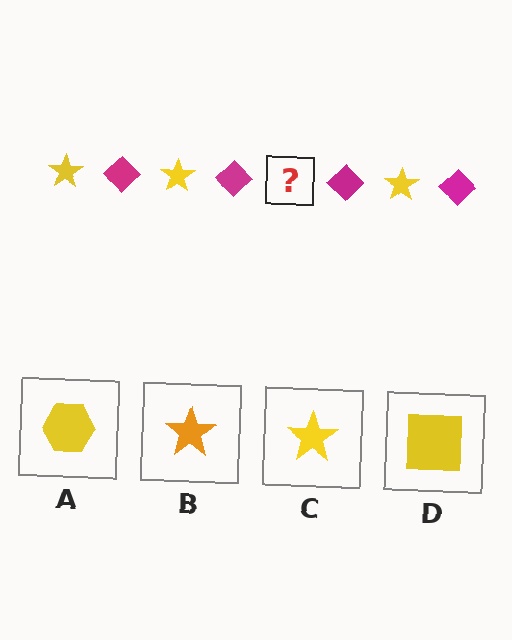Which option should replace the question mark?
Option C.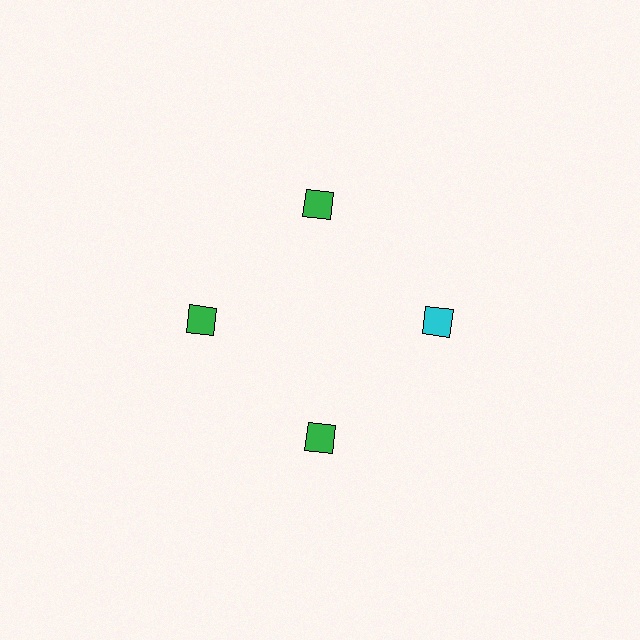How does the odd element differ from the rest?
It has a different color: cyan instead of green.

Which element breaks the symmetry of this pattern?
The cyan diamond at roughly the 3 o'clock position breaks the symmetry. All other shapes are green diamonds.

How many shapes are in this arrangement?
There are 4 shapes arranged in a ring pattern.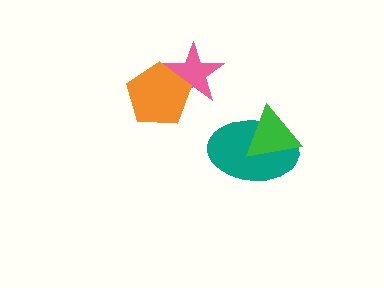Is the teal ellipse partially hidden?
Yes, it is partially covered by another shape.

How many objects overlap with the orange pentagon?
1 object overlaps with the orange pentagon.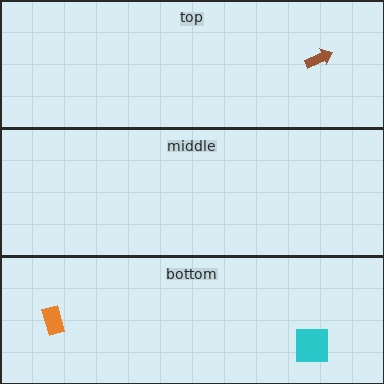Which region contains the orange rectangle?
The bottom region.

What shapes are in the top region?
The brown arrow.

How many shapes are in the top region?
1.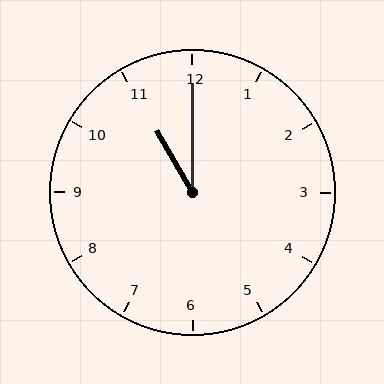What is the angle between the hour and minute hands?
Approximately 30 degrees.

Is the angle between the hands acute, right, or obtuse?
It is acute.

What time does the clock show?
11:00.